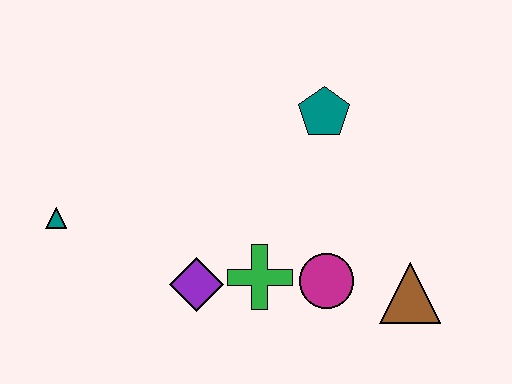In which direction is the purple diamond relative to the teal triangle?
The purple diamond is to the right of the teal triangle.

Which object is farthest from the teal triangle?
The brown triangle is farthest from the teal triangle.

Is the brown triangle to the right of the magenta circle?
Yes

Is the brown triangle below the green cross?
Yes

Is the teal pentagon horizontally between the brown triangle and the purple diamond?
Yes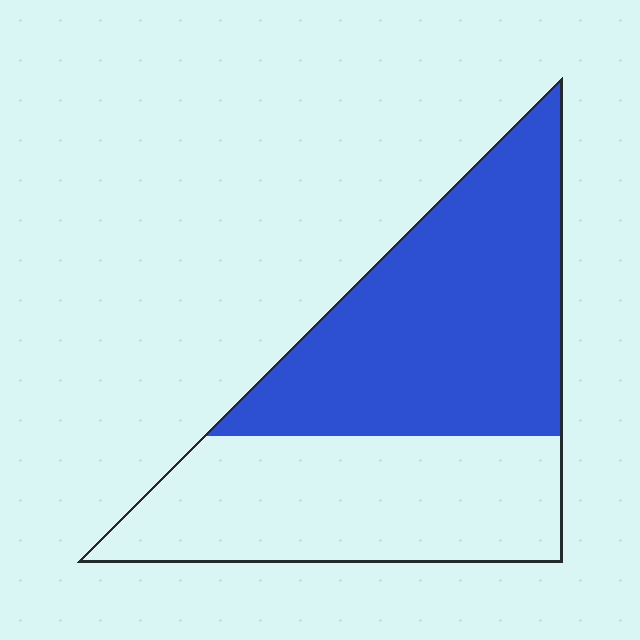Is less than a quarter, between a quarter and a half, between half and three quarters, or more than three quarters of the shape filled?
Between half and three quarters.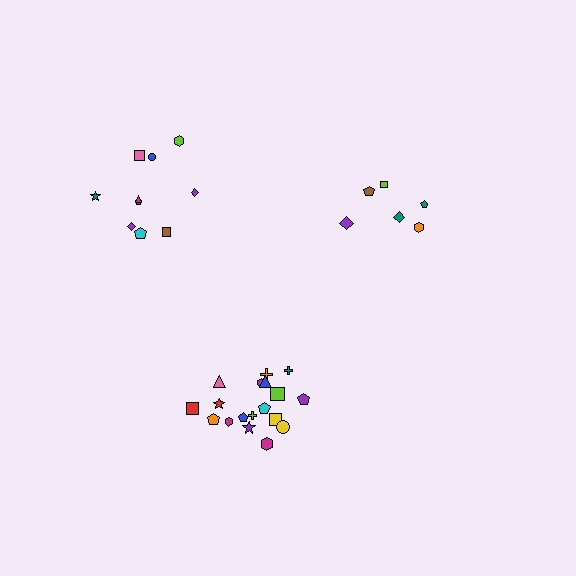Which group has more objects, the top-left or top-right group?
The top-left group.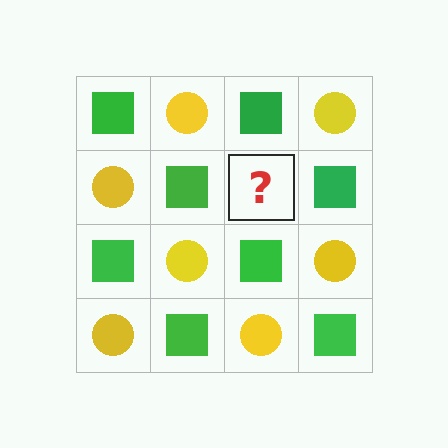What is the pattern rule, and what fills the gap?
The rule is that it alternates green square and yellow circle in a checkerboard pattern. The gap should be filled with a yellow circle.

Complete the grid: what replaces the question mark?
The question mark should be replaced with a yellow circle.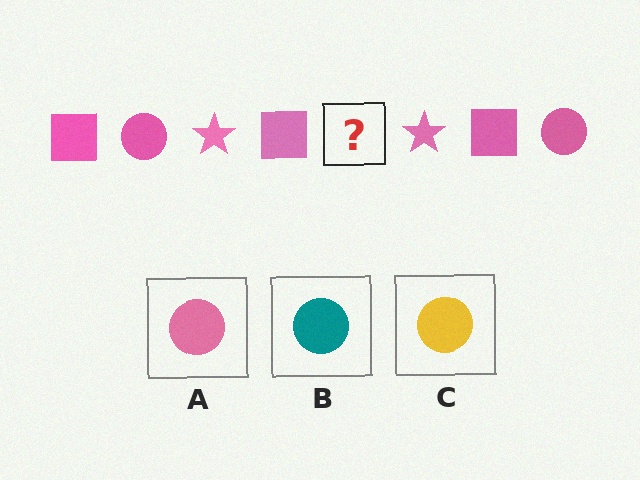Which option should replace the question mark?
Option A.